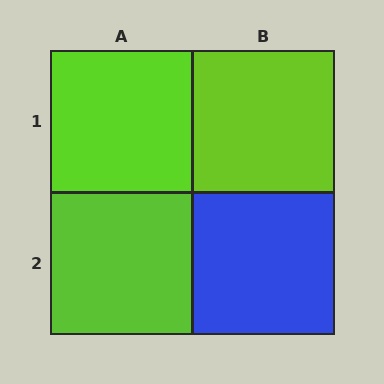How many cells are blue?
1 cell is blue.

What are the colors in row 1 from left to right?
Lime, lime.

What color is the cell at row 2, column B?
Blue.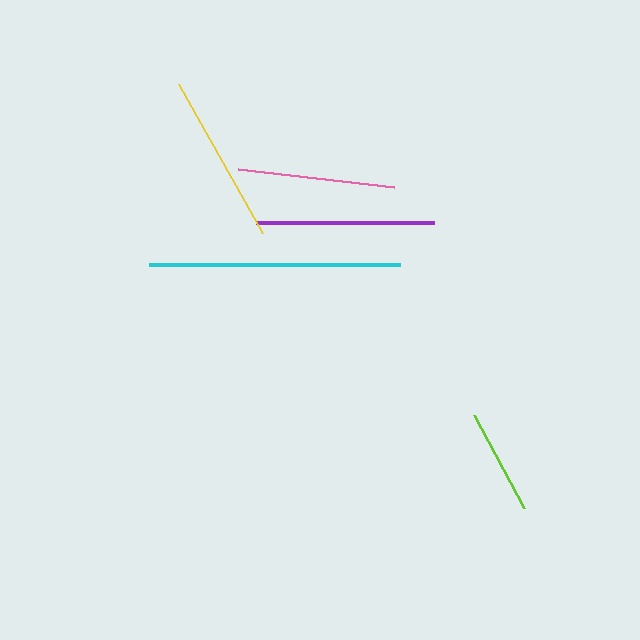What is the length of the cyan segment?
The cyan segment is approximately 251 pixels long.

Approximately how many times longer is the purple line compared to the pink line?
The purple line is approximately 1.1 times the length of the pink line.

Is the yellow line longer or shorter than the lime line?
The yellow line is longer than the lime line.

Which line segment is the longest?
The cyan line is the longest at approximately 251 pixels.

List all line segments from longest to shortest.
From longest to shortest: cyan, purple, yellow, pink, lime.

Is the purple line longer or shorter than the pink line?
The purple line is longer than the pink line.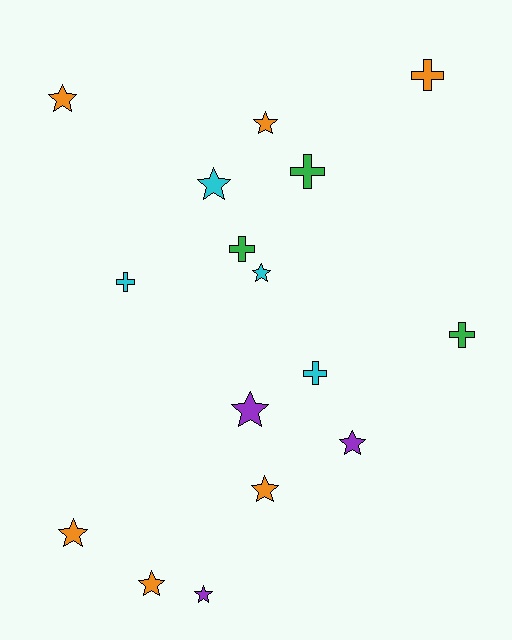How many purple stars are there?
There are 3 purple stars.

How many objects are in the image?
There are 16 objects.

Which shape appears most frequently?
Star, with 10 objects.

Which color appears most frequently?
Orange, with 6 objects.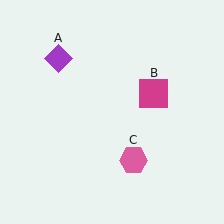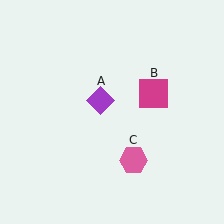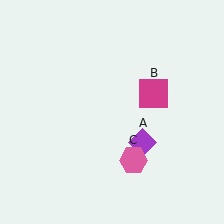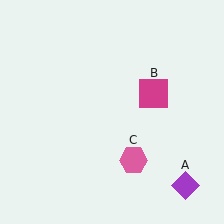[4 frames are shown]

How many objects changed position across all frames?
1 object changed position: purple diamond (object A).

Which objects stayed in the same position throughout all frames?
Magenta square (object B) and pink hexagon (object C) remained stationary.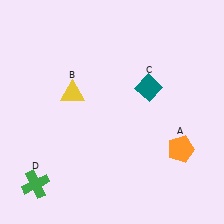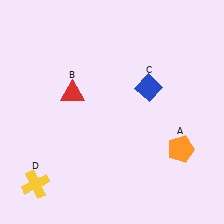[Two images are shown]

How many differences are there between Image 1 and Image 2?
There are 3 differences between the two images.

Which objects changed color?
B changed from yellow to red. C changed from teal to blue. D changed from green to yellow.